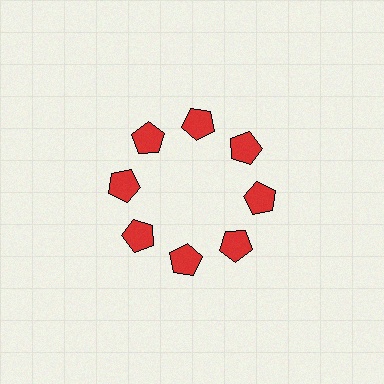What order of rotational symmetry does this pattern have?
This pattern has 8-fold rotational symmetry.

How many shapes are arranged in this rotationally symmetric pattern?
There are 8 shapes, arranged in 8 groups of 1.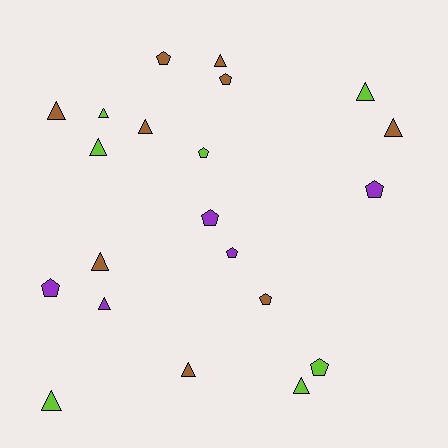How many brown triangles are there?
There are 6 brown triangles.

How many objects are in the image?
There are 21 objects.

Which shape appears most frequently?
Triangle, with 12 objects.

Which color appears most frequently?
Brown, with 9 objects.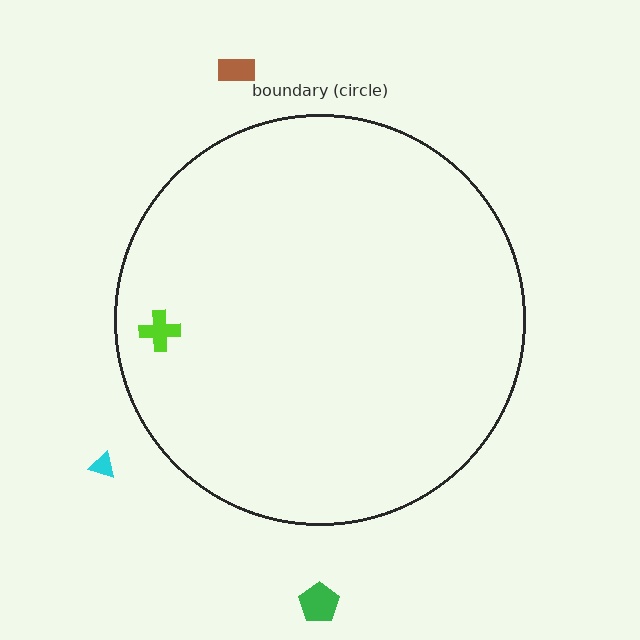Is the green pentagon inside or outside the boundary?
Outside.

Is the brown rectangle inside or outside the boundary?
Outside.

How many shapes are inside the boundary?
1 inside, 3 outside.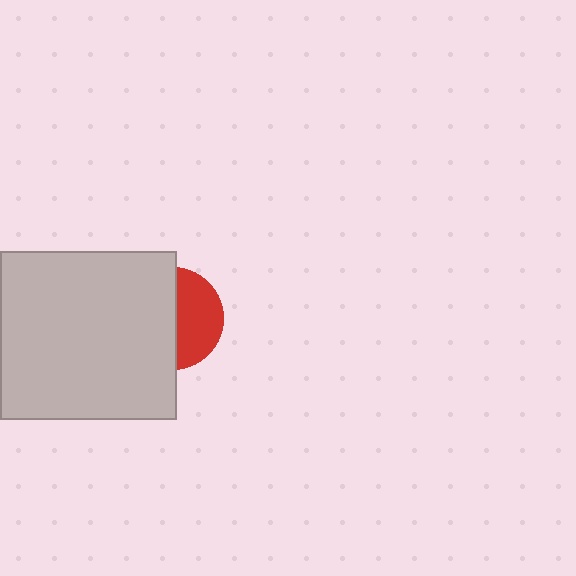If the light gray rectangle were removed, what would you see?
You would see the complete red circle.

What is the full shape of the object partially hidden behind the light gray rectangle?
The partially hidden object is a red circle.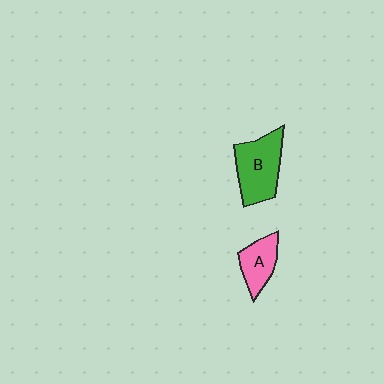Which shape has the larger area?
Shape B (green).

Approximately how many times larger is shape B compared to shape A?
Approximately 1.6 times.